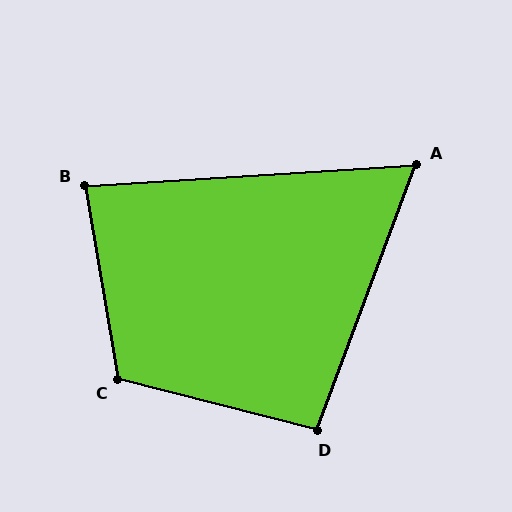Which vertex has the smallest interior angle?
A, at approximately 66 degrees.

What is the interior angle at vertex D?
Approximately 96 degrees (obtuse).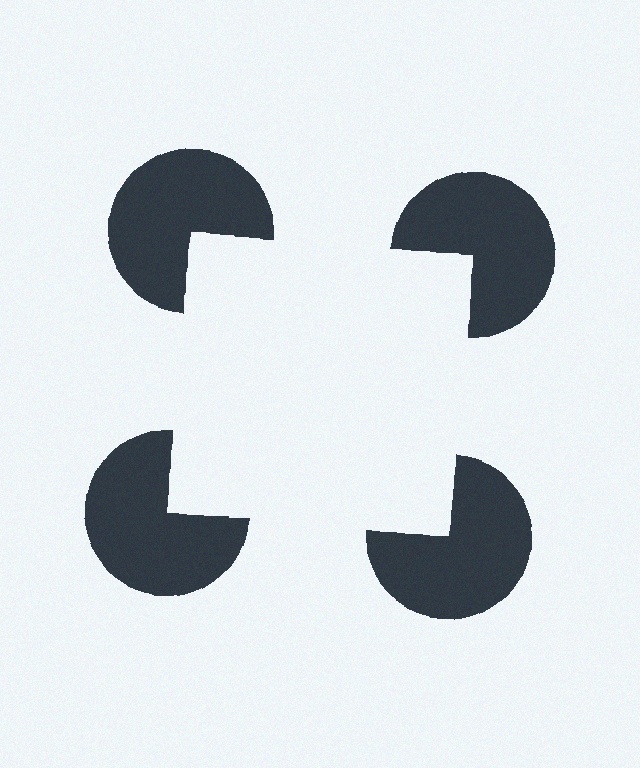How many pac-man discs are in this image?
There are 4 — one at each vertex of the illusory square.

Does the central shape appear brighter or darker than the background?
It typically appears slightly brighter than the background, even though no actual brightness change is drawn.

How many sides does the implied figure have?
4 sides.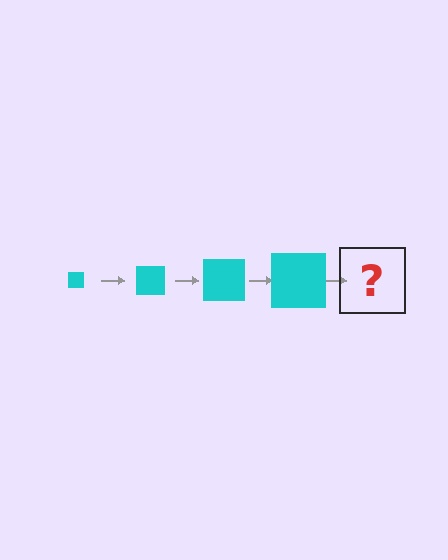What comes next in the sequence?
The next element should be a cyan square, larger than the previous one.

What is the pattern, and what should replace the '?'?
The pattern is that the square gets progressively larger each step. The '?' should be a cyan square, larger than the previous one.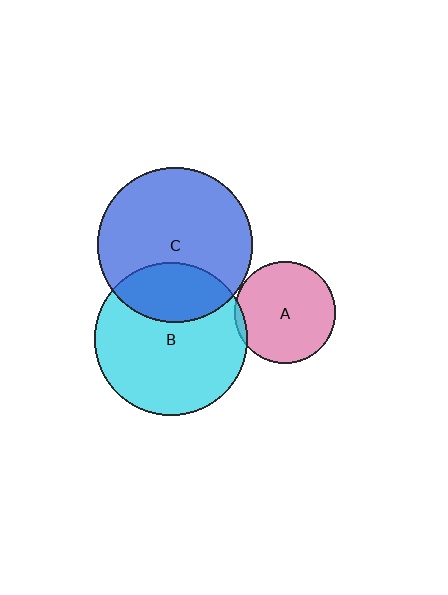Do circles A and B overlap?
Yes.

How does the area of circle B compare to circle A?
Approximately 2.3 times.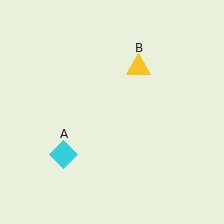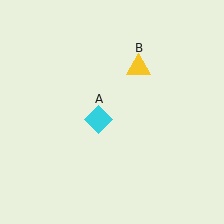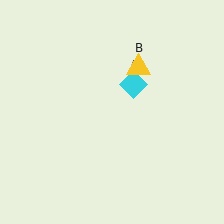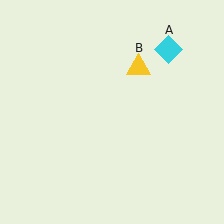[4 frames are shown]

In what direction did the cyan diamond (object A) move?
The cyan diamond (object A) moved up and to the right.